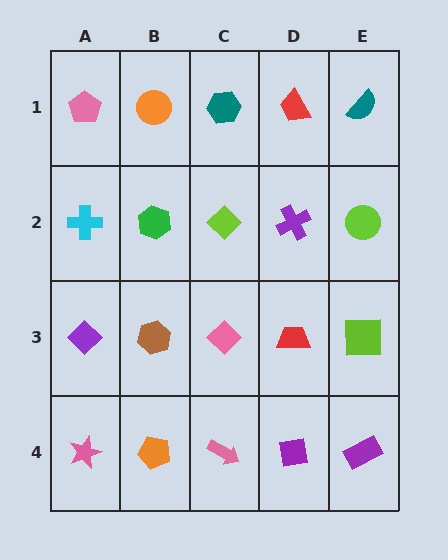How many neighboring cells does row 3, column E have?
3.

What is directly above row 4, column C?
A pink diamond.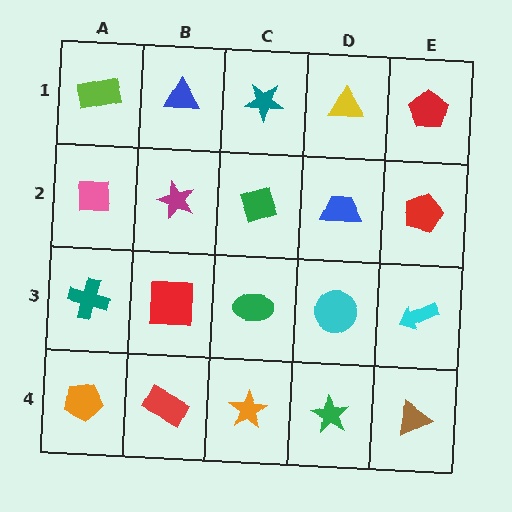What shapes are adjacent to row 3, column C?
A green diamond (row 2, column C), an orange star (row 4, column C), a red square (row 3, column B), a cyan circle (row 3, column D).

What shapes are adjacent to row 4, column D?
A cyan circle (row 3, column D), an orange star (row 4, column C), a brown triangle (row 4, column E).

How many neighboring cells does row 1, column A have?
2.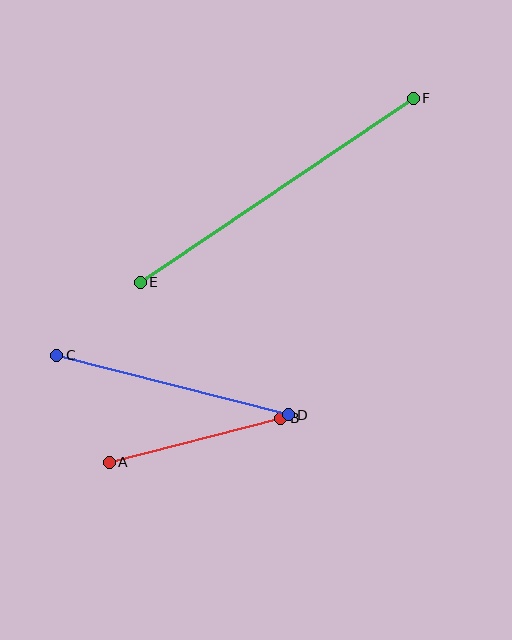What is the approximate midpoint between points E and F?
The midpoint is at approximately (277, 190) pixels.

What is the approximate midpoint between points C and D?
The midpoint is at approximately (172, 385) pixels.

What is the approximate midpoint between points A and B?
The midpoint is at approximately (195, 440) pixels.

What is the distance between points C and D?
The distance is approximately 239 pixels.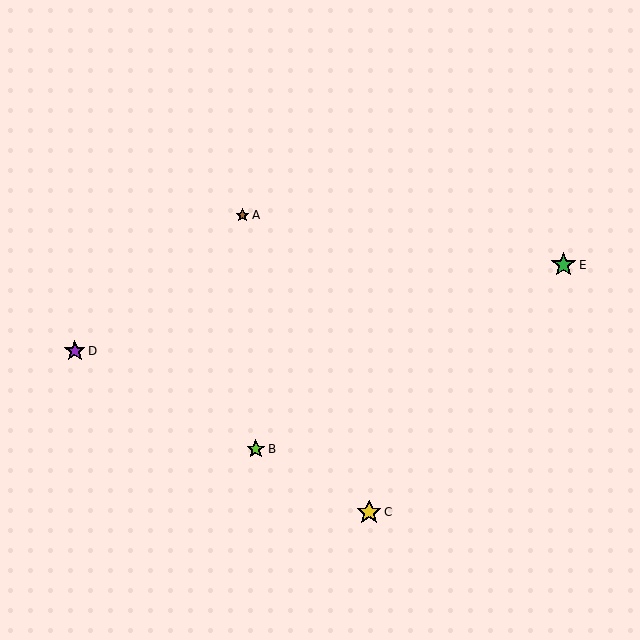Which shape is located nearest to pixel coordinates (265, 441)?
The lime star (labeled B) at (256, 449) is nearest to that location.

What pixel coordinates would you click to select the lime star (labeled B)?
Click at (256, 449) to select the lime star B.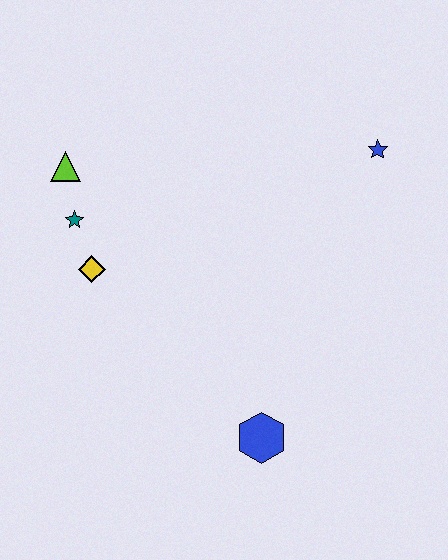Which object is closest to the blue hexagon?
The yellow diamond is closest to the blue hexagon.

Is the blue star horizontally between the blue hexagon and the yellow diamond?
No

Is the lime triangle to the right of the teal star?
No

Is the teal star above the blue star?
No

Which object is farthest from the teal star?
The blue star is farthest from the teal star.